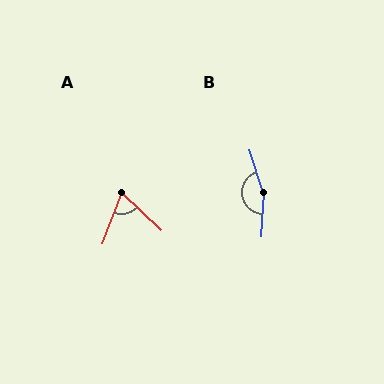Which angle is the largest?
B, at approximately 159 degrees.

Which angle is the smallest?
A, at approximately 68 degrees.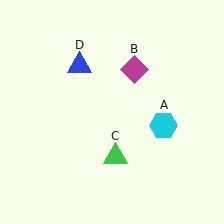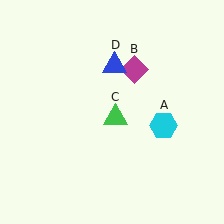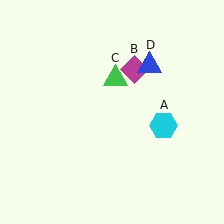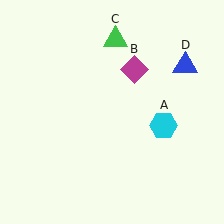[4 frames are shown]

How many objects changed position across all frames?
2 objects changed position: green triangle (object C), blue triangle (object D).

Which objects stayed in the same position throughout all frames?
Cyan hexagon (object A) and magenta diamond (object B) remained stationary.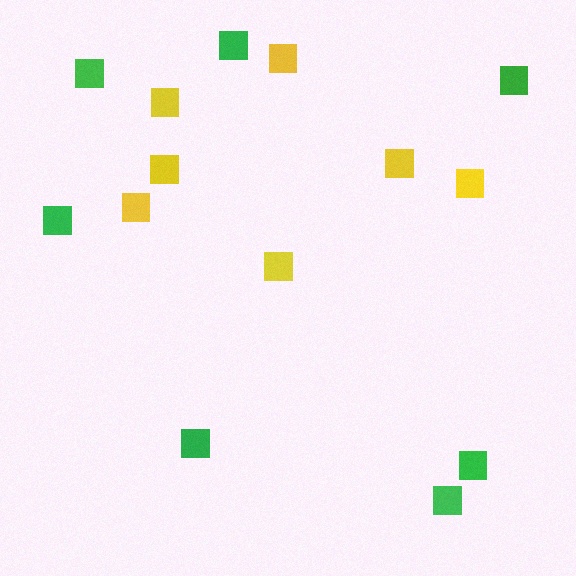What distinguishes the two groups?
There are 2 groups: one group of green squares (7) and one group of yellow squares (7).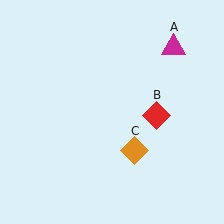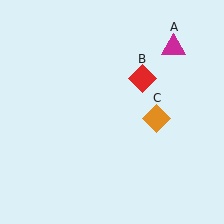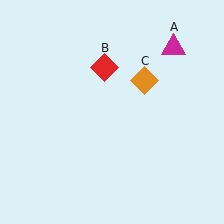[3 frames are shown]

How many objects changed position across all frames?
2 objects changed position: red diamond (object B), orange diamond (object C).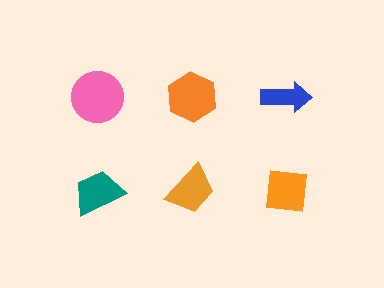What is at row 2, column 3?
An orange square.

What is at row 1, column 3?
A blue arrow.